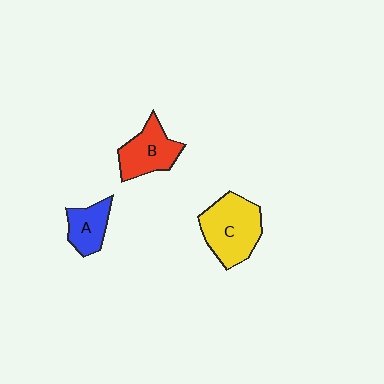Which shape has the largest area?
Shape C (yellow).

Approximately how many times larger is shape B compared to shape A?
Approximately 1.4 times.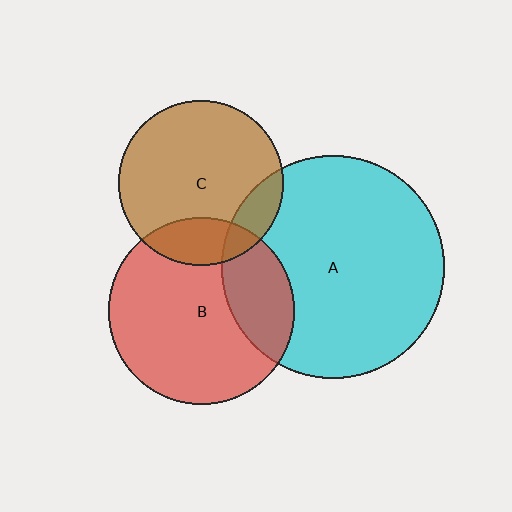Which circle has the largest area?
Circle A (cyan).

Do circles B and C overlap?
Yes.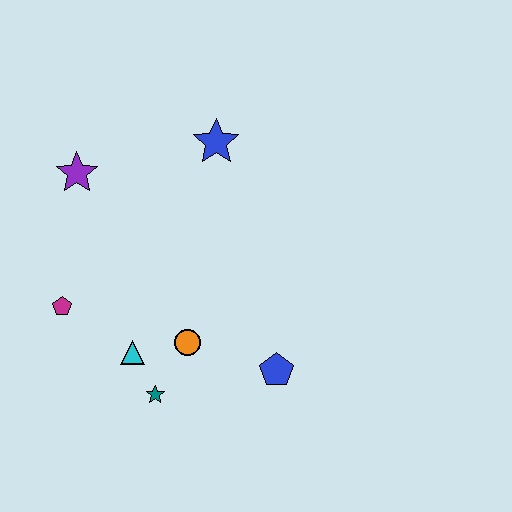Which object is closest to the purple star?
The magenta pentagon is closest to the purple star.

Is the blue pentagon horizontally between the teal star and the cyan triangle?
No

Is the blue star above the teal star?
Yes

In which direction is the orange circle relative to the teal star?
The orange circle is above the teal star.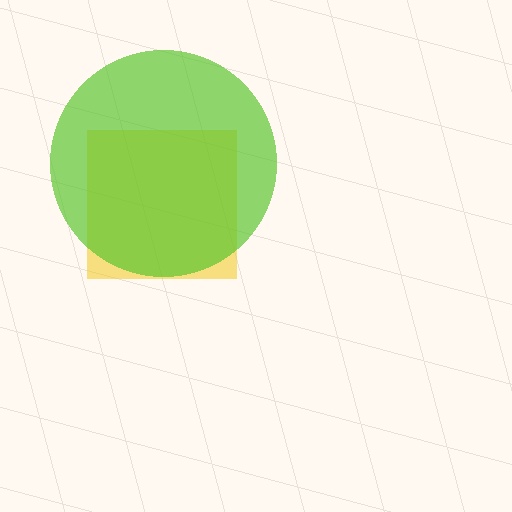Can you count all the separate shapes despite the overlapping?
Yes, there are 2 separate shapes.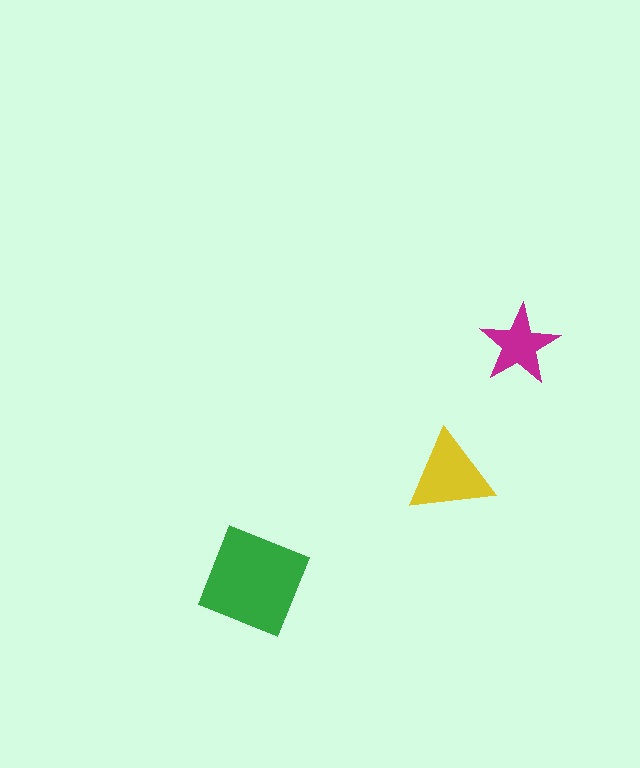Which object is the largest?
The green square.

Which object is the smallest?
The magenta star.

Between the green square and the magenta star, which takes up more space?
The green square.